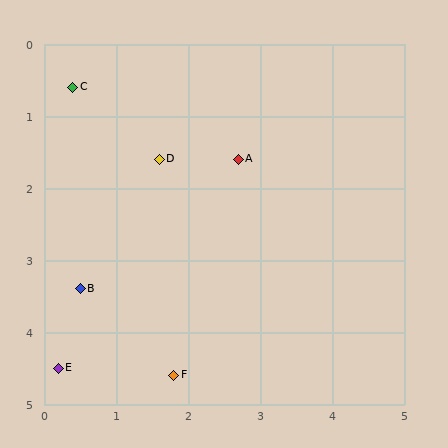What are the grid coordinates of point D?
Point D is at approximately (1.6, 1.6).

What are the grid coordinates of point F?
Point F is at approximately (1.8, 4.6).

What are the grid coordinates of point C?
Point C is at approximately (0.4, 0.6).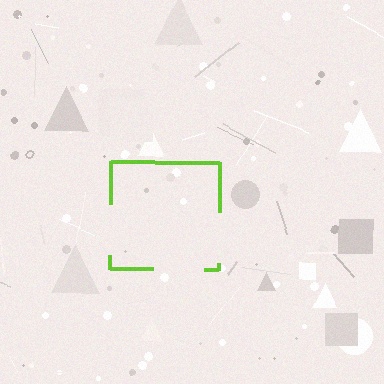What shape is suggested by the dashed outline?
The dashed outline suggests a square.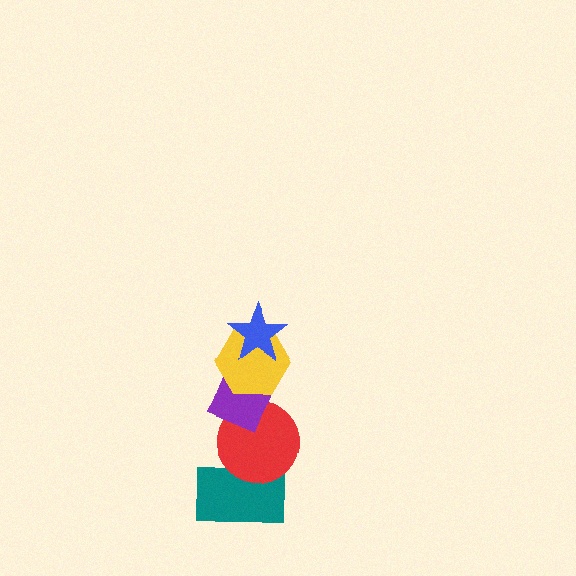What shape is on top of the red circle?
The purple diamond is on top of the red circle.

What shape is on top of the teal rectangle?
The red circle is on top of the teal rectangle.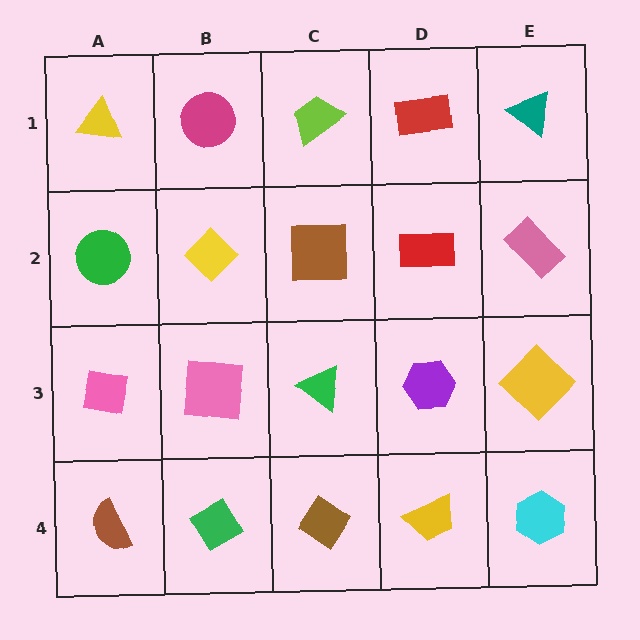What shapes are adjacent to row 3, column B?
A yellow diamond (row 2, column B), a green diamond (row 4, column B), a pink square (row 3, column A), a green triangle (row 3, column C).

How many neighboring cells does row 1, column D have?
3.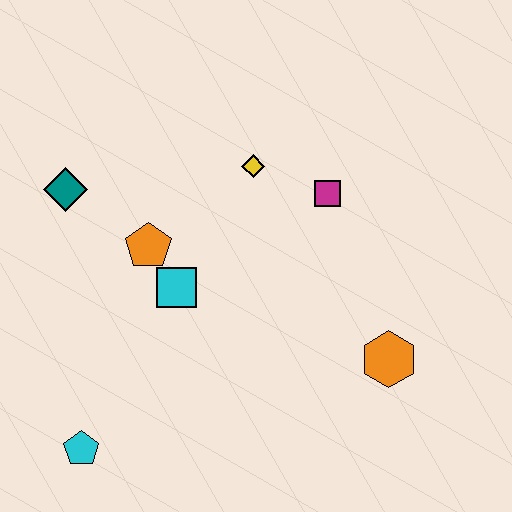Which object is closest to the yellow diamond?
The magenta square is closest to the yellow diamond.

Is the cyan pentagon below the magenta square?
Yes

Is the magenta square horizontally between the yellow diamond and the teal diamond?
No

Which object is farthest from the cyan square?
The orange hexagon is farthest from the cyan square.